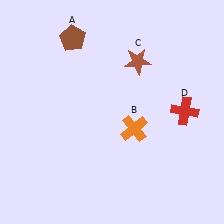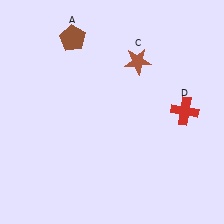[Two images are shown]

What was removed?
The orange cross (B) was removed in Image 2.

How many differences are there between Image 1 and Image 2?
There is 1 difference between the two images.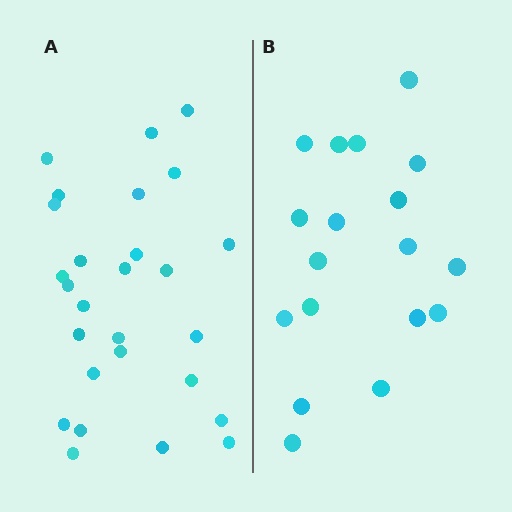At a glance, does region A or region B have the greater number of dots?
Region A (the left region) has more dots.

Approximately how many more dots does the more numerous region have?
Region A has roughly 8 or so more dots than region B.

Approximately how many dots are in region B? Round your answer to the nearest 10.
About 20 dots. (The exact count is 18, which rounds to 20.)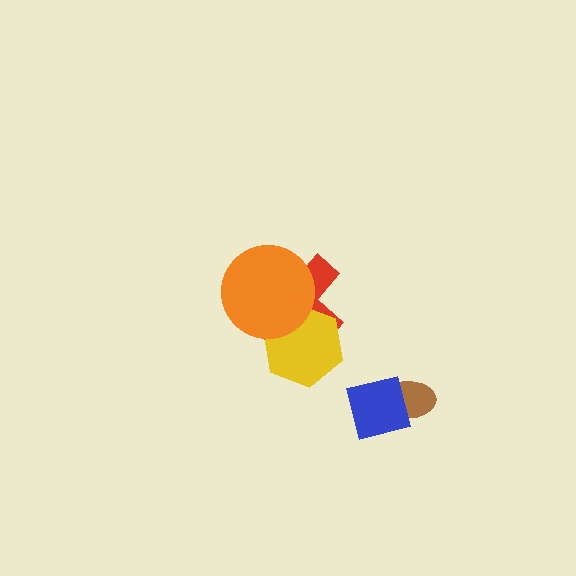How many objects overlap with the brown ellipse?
1 object overlaps with the brown ellipse.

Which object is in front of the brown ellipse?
The blue square is in front of the brown ellipse.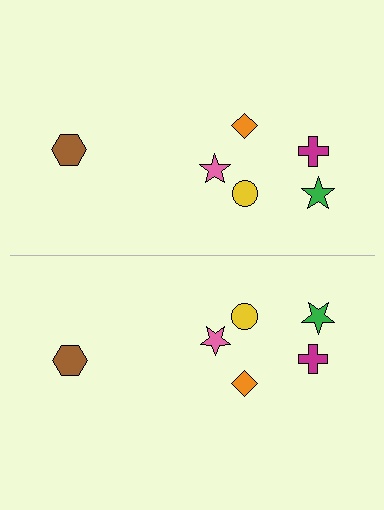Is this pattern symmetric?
Yes, this pattern has bilateral (reflection) symmetry.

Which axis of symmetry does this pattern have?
The pattern has a horizontal axis of symmetry running through the center of the image.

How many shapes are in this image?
There are 12 shapes in this image.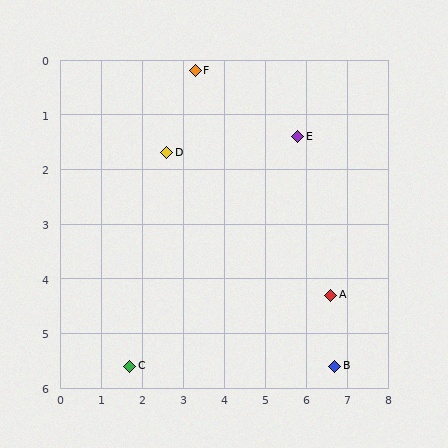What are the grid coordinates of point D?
Point D is at approximately (2.6, 1.7).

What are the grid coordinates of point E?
Point E is at approximately (5.8, 1.4).